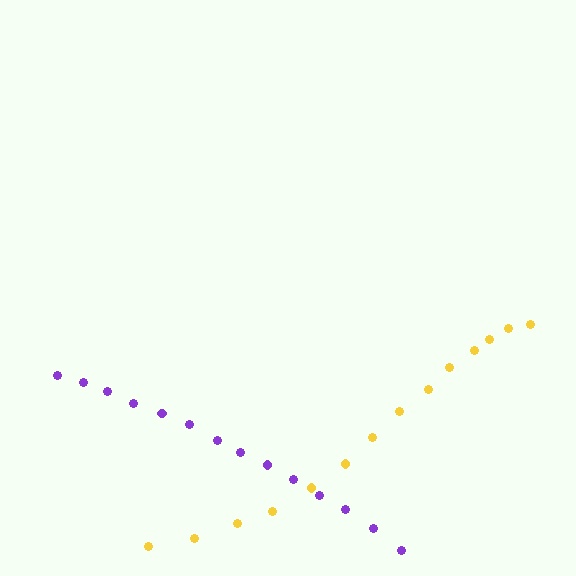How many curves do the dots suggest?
There are 2 distinct paths.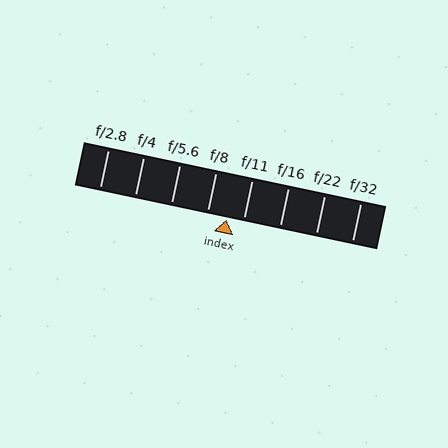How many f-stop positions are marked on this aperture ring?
There are 8 f-stop positions marked.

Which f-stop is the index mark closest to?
The index mark is closest to f/11.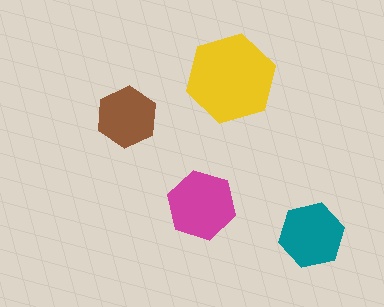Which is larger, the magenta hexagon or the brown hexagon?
The magenta one.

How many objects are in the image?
There are 4 objects in the image.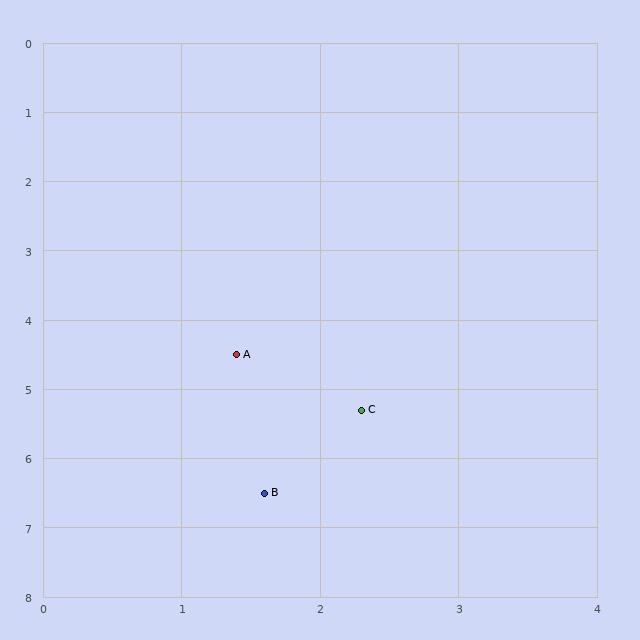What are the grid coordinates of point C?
Point C is at approximately (2.3, 5.3).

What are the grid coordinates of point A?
Point A is at approximately (1.4, 4.5).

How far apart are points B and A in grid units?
Points B and A are about 2.0 grid units apart.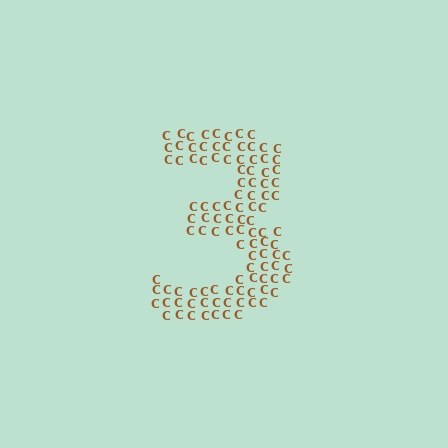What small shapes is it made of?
It is made of small letter C's.